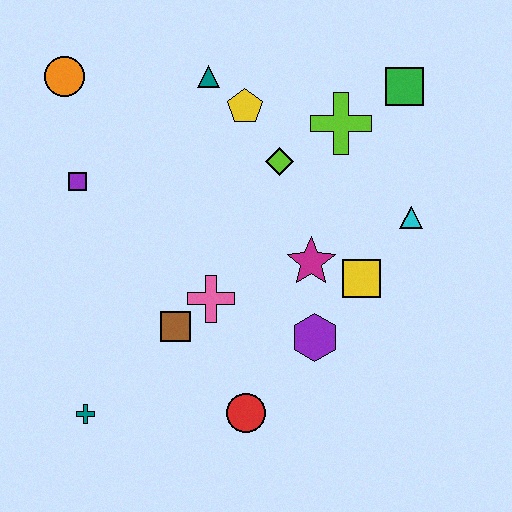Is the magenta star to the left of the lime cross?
Yes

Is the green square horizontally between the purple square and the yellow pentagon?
No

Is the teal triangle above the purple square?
Yes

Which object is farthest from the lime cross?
The teal cross is farthest from the lime cross.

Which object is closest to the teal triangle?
The yellow pentagon is closest to the teal triangle.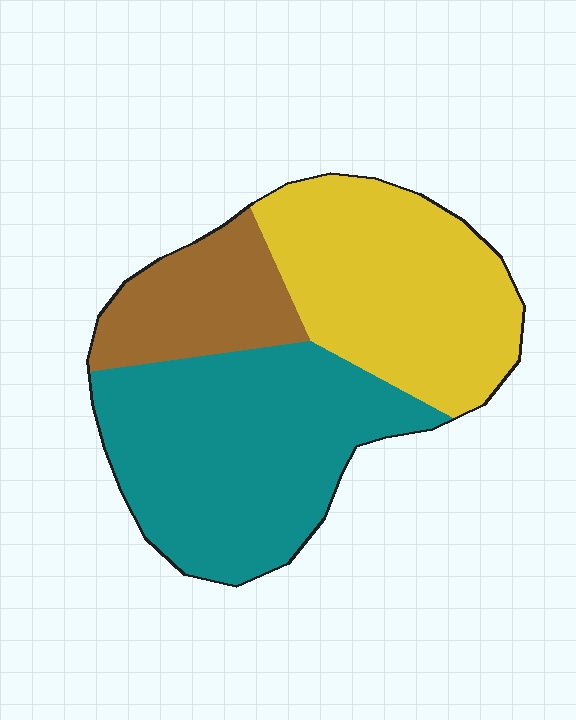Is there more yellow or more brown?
Yellow.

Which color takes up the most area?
Teal, at roughly 45%.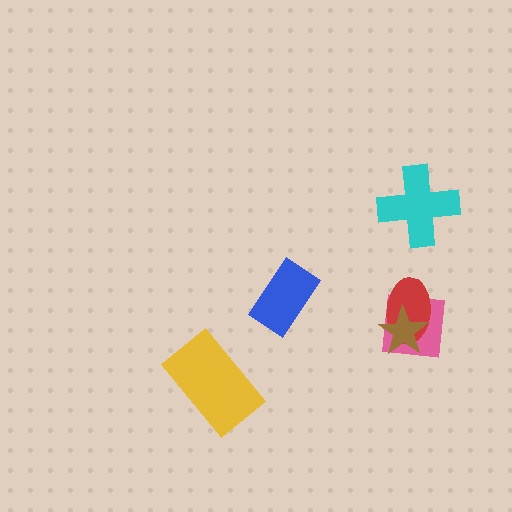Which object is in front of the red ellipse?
The brown star is in front of the red ellipse.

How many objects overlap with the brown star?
2 objects overlap with the brown star.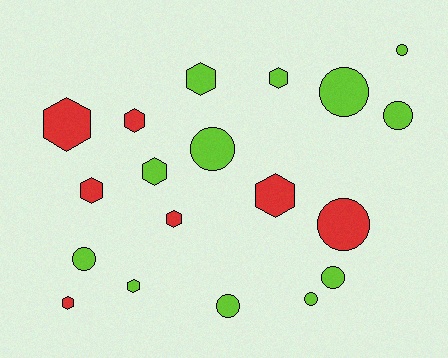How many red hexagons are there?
There are 6 red hexagons.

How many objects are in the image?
There are 19 objects.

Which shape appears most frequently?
Hexagon, with 10 objects.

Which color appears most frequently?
Lime, with 12 objects.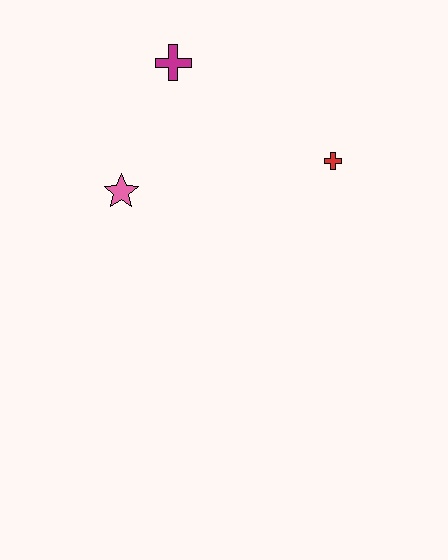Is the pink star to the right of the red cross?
No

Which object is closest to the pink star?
The magenta cross is closest to the pink star.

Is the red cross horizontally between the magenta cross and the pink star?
No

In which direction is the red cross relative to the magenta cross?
The red cross is to the right of the magenta cross.